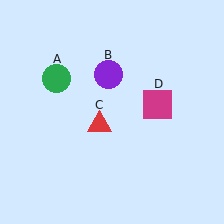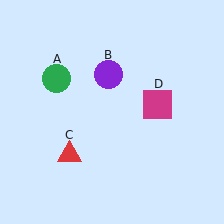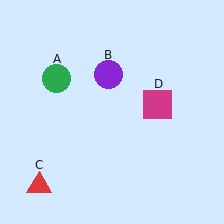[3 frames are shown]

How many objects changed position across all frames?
1 object changed position: red triangle (object C).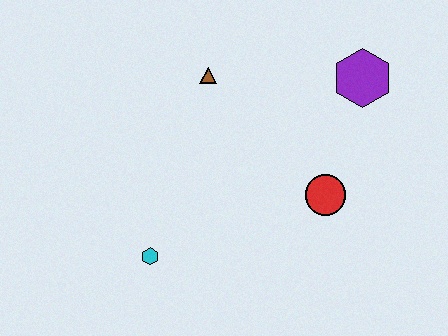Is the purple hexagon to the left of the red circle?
No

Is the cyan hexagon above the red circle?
No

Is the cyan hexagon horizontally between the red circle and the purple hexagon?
No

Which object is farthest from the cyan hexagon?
The purple hexagon is farthest from the cyan hexagon.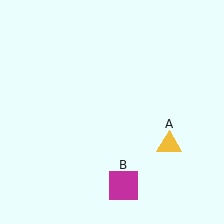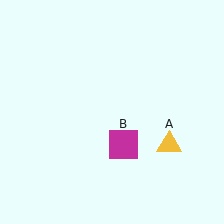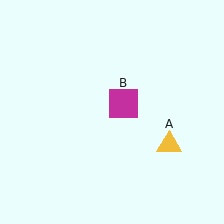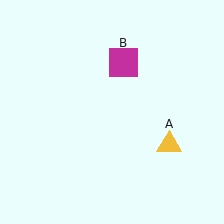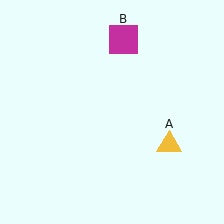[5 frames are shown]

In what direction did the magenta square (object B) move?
The magenta square (object B) moved up.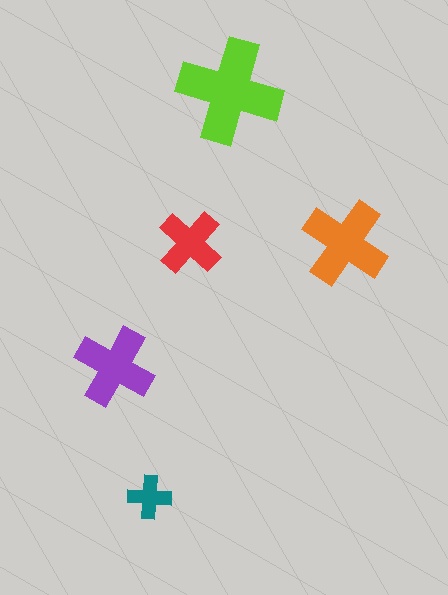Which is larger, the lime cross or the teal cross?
The lime one.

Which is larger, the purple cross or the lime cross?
The lime one.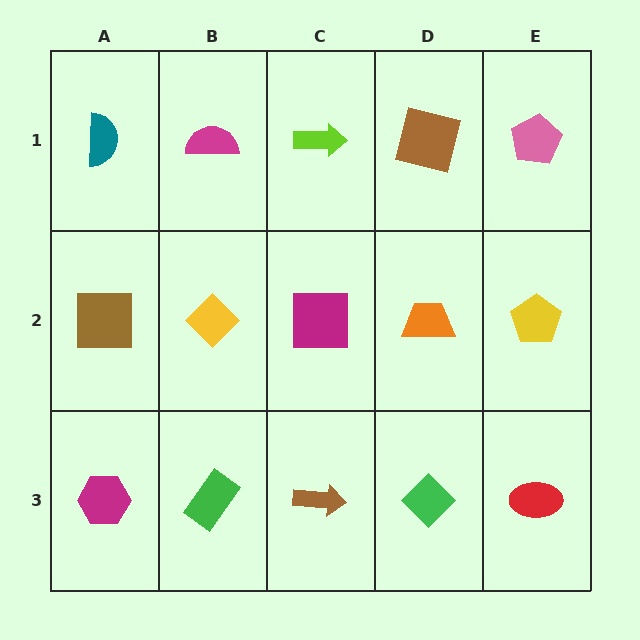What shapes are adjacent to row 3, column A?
A brown square (row 2, column A), a green rectangle (row 3, column B).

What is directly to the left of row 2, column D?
A magenta square.